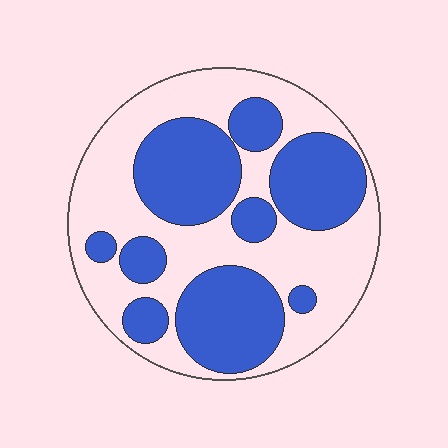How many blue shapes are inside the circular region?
9.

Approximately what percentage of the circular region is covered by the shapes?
Approximately 45%.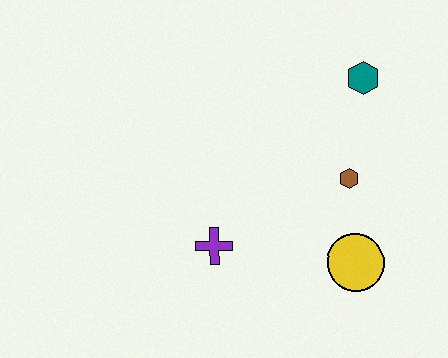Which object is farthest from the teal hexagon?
The purple cross is farthest from the teal hexagon.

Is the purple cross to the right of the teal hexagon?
No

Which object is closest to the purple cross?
The yellow circle is closest to the purple cross.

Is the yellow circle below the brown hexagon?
Yes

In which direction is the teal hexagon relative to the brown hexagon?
The teal hexagon is above the brown hexagon.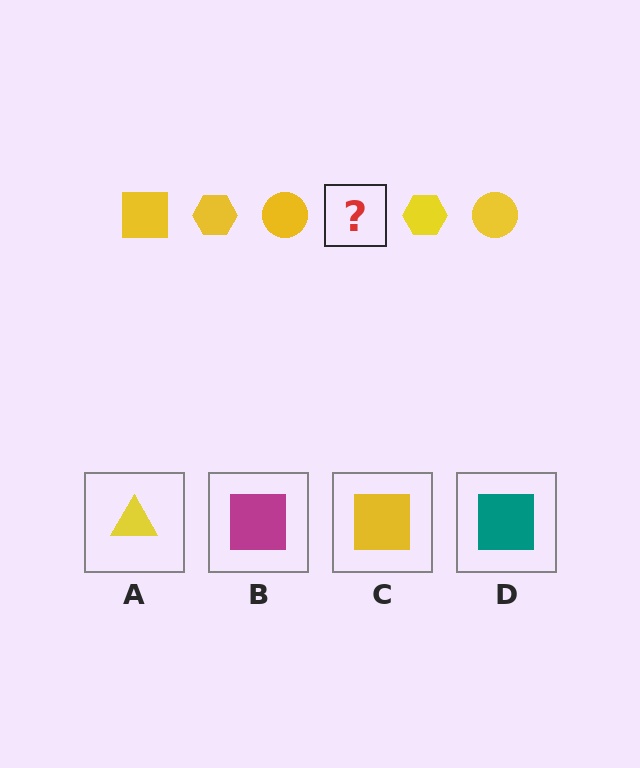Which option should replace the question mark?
Option C.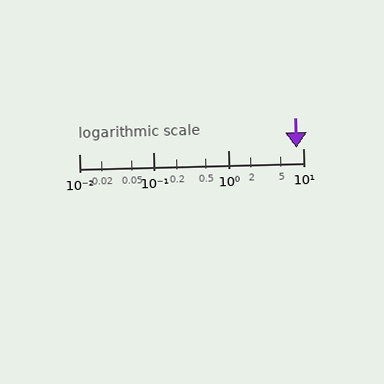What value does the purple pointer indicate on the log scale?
The pointer indicates approximately 8.2.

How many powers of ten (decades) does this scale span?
The scale spans 3 decades, from 0.01 to 10.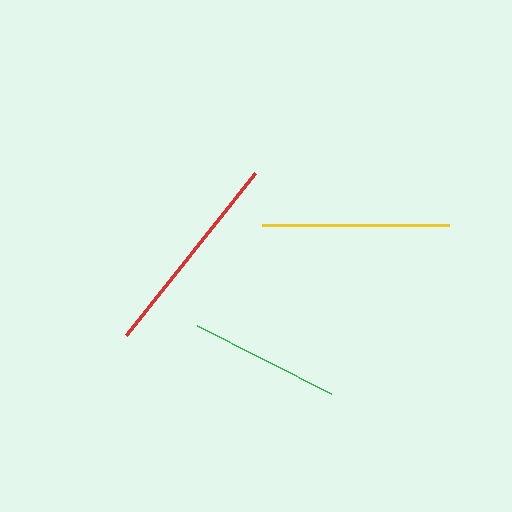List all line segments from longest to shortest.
From longest to shortest: red, yellow, green.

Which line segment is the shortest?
The green line is the shortest at approximately 151 pixels.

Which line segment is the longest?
The red line is the longest at approximately 207 pixels.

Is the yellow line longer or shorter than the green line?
The yellow line is longer than the green line.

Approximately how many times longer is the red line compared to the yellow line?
The red line is approximately 1.1 times the length of the yellow line.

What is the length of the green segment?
The green segment is approximately 151 pixels long.